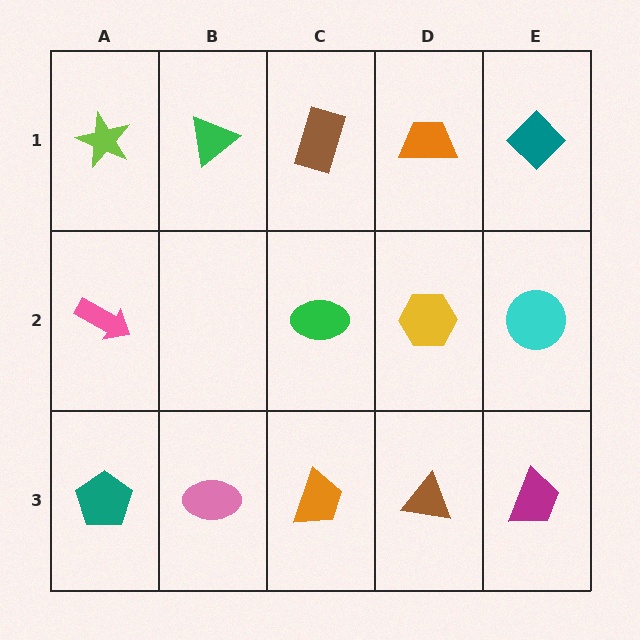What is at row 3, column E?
A magenta trapezoid.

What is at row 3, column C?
An orange trapezoid.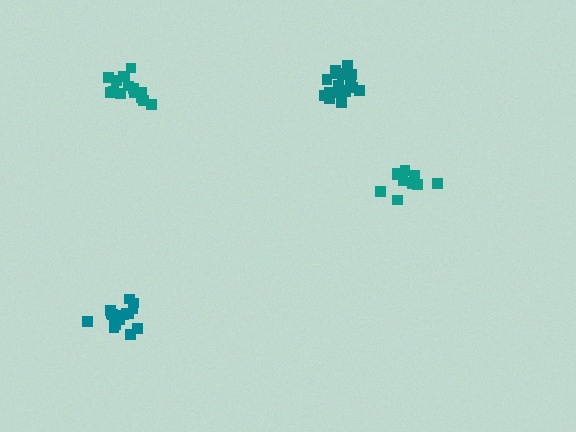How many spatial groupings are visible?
There are 4 spatial groupings.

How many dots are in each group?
Group 1: 16 dots, Group 2: 16 dots, Group 3: 17 dots, Group 4: 11 dots (60 total).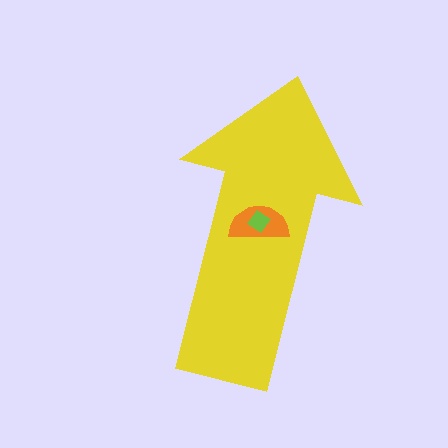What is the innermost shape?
The lime diamond.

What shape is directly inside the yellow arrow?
The orange semicircle.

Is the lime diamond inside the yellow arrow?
Yes.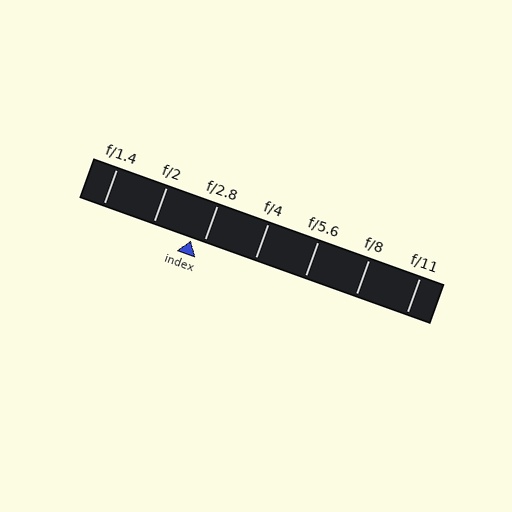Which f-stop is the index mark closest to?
The index mark is closest to f/2.8.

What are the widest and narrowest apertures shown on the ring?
The widest aperture shown is f/1.4 and the narrowest is f/11.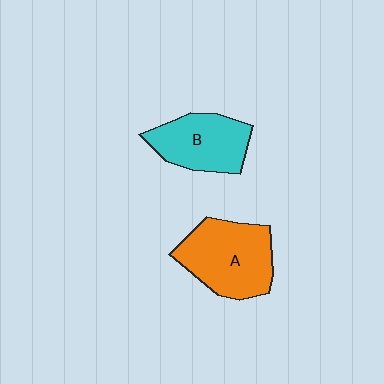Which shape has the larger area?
Shape A (orange).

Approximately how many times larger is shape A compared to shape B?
Approximately 1.3 times.